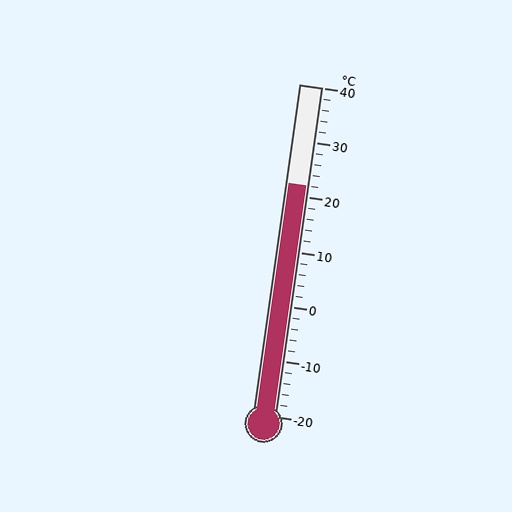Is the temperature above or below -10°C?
The temperature is above -10°C.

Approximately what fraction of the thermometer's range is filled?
The thermometer is filled to approximately 70% of its range.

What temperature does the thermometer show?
The thermometer shows approximately 22°C.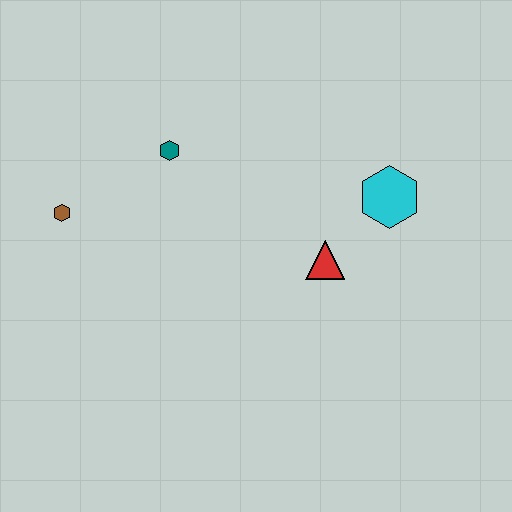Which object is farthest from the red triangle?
The brown hexagon is farthest from the red triangle.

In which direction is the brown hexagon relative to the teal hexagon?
The brown hexagon is to the left of the teal hexagon.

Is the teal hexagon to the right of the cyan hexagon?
No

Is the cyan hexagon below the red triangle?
No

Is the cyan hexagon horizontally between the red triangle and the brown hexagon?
No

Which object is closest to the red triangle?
The cyan hexagon is closest to the red triangle.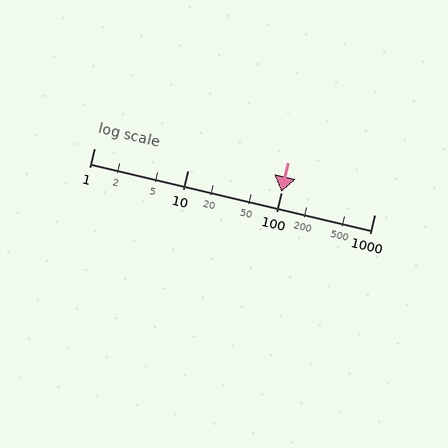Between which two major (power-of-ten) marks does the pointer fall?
The pointer is between 100 and 1000.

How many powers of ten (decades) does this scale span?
The scale spans 3 decades, from 1 to 1000.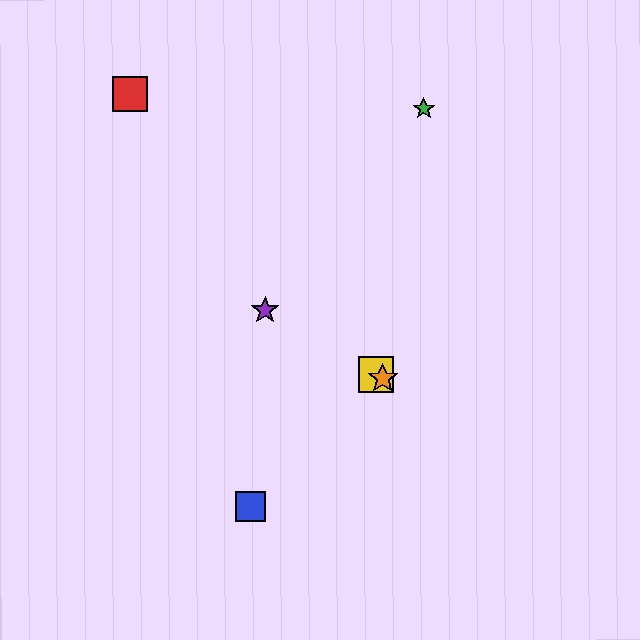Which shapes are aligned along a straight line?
The yellow square, the purple star, the orange star are aligned along a straight line.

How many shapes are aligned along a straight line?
3 shapes (the yellow square, the purple star, the orange star) are aligned along a straight line.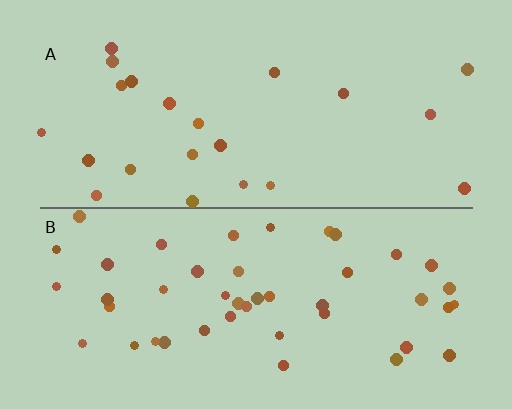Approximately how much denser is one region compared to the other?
Approximately 2.0× — region B over region A.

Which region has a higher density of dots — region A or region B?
B (the bottom).